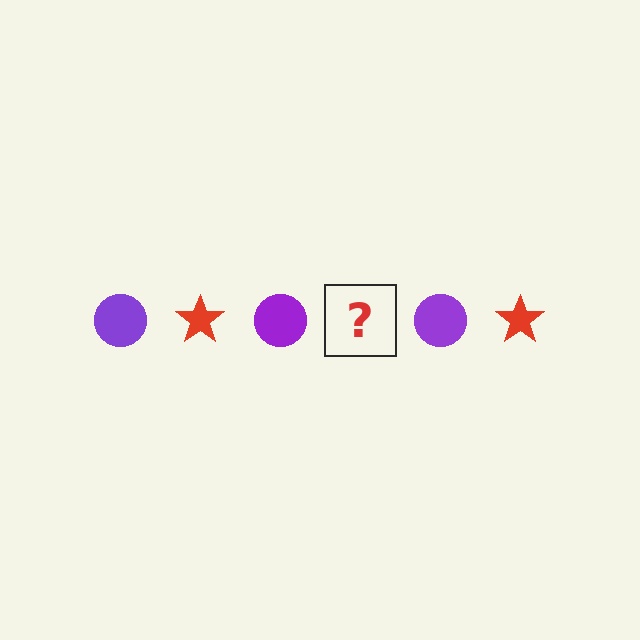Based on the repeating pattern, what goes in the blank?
The blank should be a red star.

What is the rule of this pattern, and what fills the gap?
The rule is that the pattern alternates between purple circle and red star. The gap should be filled with a red star.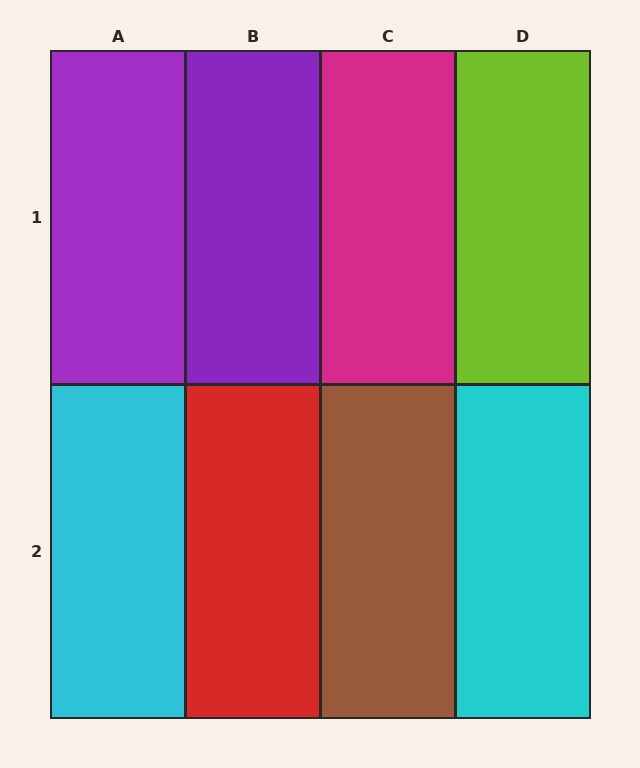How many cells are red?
1 cell is red.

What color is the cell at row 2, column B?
Red.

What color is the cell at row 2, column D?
Cyan.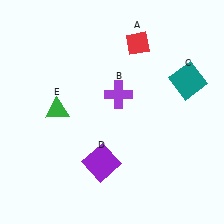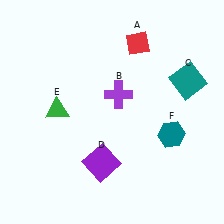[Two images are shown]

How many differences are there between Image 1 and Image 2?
There is 1 difference between the two images.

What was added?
A teal hexagon (F) was added in Image 2.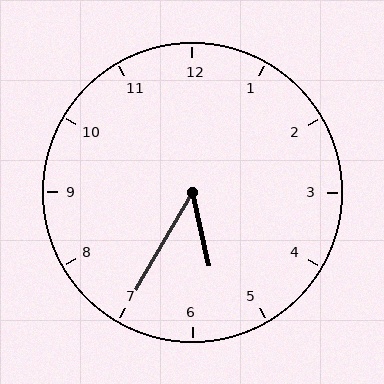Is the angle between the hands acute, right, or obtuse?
It is acute.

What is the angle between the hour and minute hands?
Approximately 42 degrees.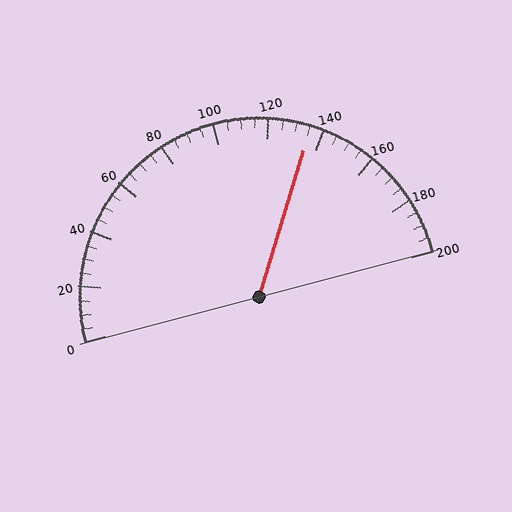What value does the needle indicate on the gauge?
The needle indicates approximately 135.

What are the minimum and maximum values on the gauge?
The gauge ranges from 0 to 200.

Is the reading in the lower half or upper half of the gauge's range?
The reading is in the upper half of the range (0 to 200).